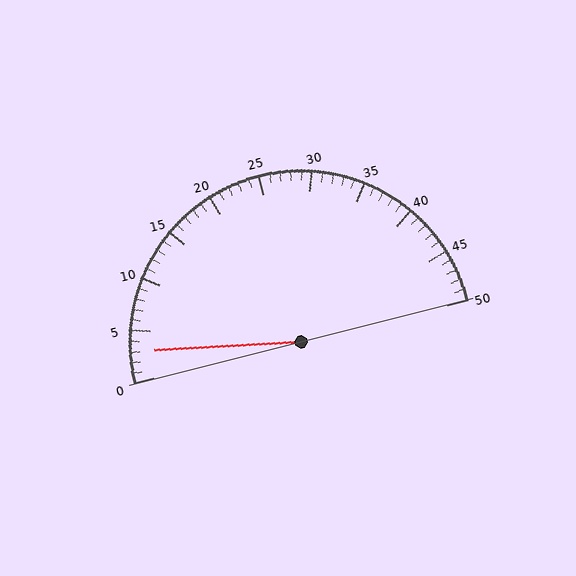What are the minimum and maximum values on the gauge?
The gauge ranges from 0 to 50.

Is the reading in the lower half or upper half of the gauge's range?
The reading is in the lower half of the range (0 to 50).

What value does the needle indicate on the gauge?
The needle indicates approximately 3.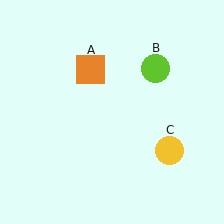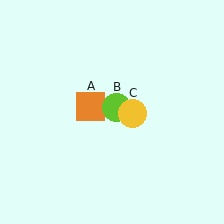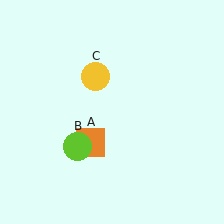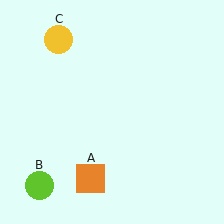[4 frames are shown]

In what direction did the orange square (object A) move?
The orange square (object A) moved down.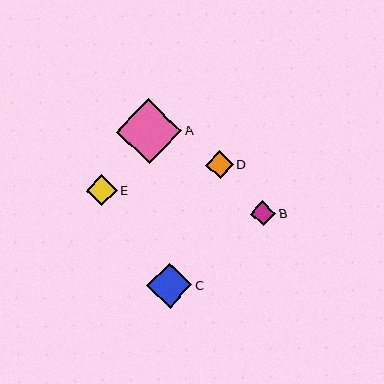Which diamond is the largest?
Diamond A is the largest with a size of approximately 65 pixels.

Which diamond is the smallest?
Diamond B is the smallest with a size of approximately 25 pixels.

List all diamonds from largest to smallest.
From largest to smallest: A, C, E, D, B.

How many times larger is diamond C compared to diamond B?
Diamond C is approximately 1.8 times the size of diamond B.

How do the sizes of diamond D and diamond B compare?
Diamond D and diamond B are approximately the same size.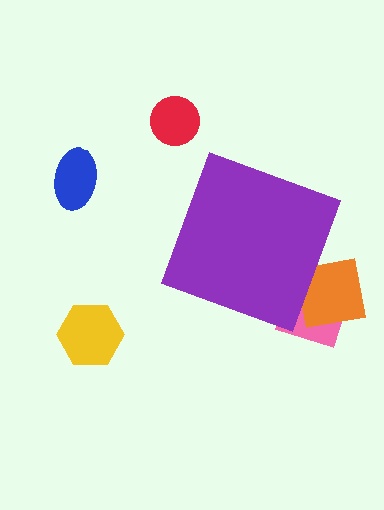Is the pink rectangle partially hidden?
Yes, the pink rectangle is partially hidden behind the purple diamond.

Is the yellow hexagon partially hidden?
No, the yellow hexagon is fully visible.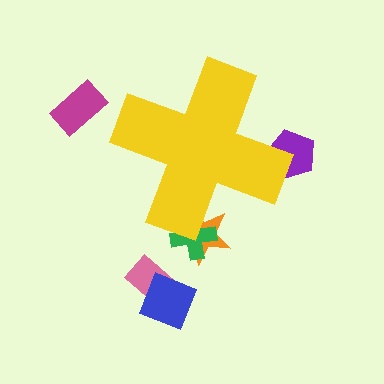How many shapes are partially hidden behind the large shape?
3 shapes are partially hidden.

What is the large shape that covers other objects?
A yellow cross.